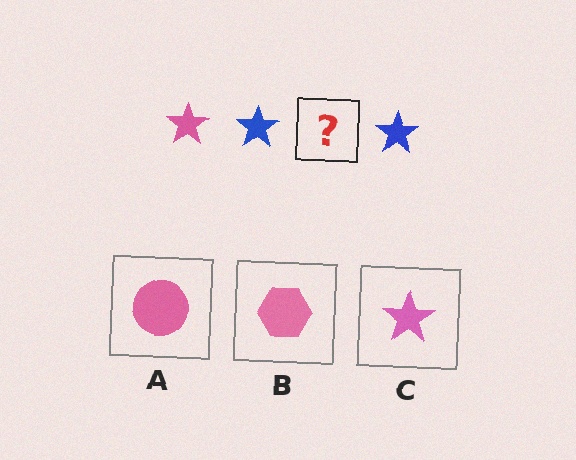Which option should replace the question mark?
Option C.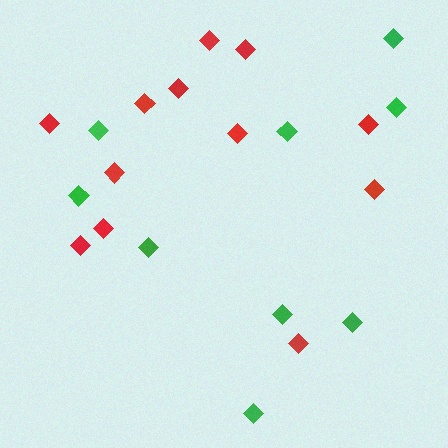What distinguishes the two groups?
There are 2 groups: one group of green diamonds (9) and one group of red diamonds (12).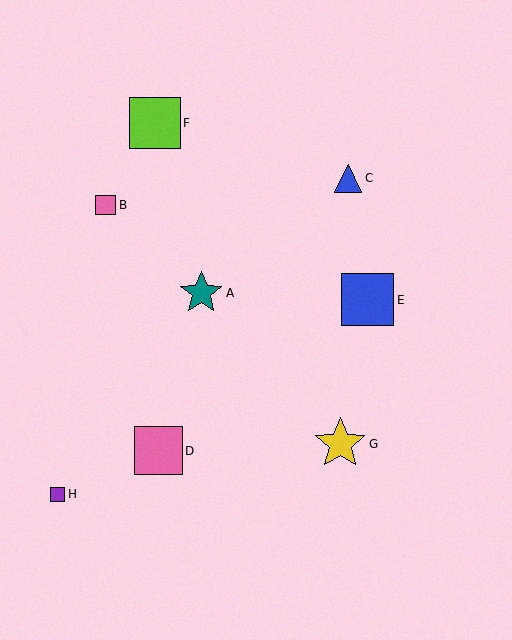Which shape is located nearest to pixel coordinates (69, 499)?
The purple square (labeled H) at (58, 494) is nearest to that location.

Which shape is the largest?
The blue square (labeled E) is the largest.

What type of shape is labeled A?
Shape A is a teal star.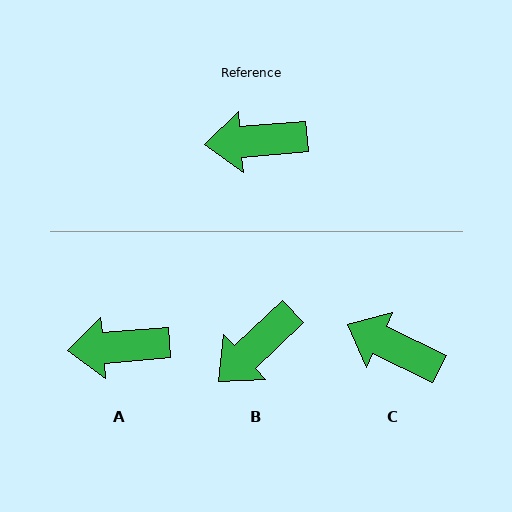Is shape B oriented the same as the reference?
No, it is off by about 39 degrees.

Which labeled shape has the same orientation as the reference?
A.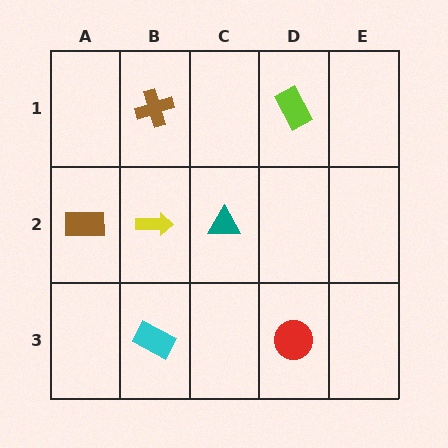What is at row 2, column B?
A yellow arrow.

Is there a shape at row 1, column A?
No, that cell is empty.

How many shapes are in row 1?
2 shapes.